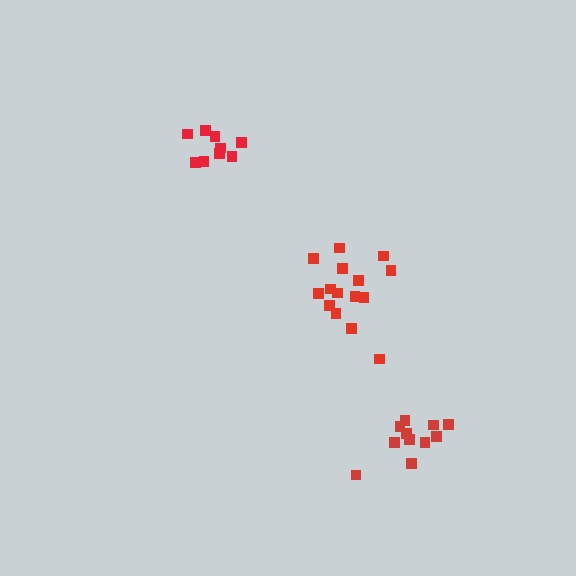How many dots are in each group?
Group 1: 15 dots, Group 2: 9 dots, Group 3: 11 dots (35 total).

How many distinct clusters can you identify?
There are 3 distinct clusters.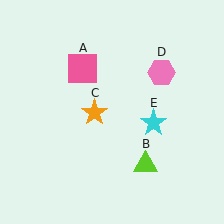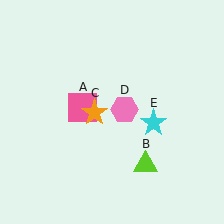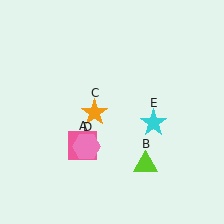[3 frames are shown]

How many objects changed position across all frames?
2 objects changed position: pink square (object A), pink hexagon (object D).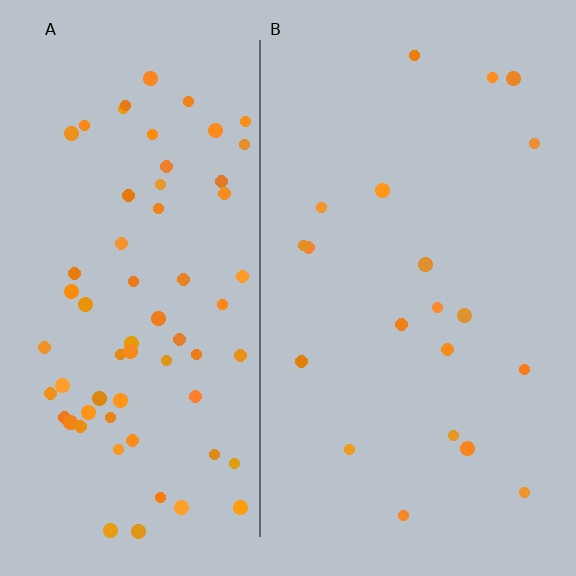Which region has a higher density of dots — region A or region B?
A (the left).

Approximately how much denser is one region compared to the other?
Approximately 3.3× — region A over region B.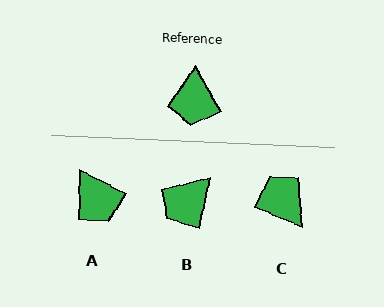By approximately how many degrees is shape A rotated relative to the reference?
Approximately 33 degrees counter-clockwise.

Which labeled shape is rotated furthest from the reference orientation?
C, about 142 degrees away.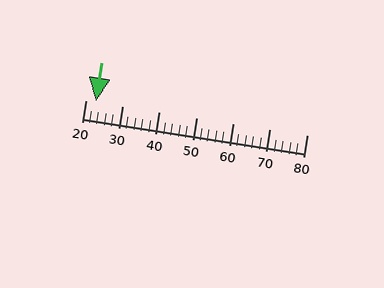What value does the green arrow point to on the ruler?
The green arrow points to approximately 23.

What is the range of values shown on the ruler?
The ruler shows values from 20 to 80.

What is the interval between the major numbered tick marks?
The major tick marks are spaced 10 units apart.